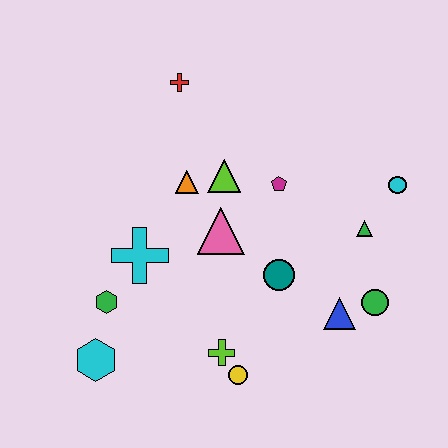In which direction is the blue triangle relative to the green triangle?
The blue triangle is below the green triangle.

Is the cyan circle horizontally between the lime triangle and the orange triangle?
No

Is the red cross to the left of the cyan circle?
Yes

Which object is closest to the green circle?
The blue triangle is closest to the green circle.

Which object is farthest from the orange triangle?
The green circle is farthest from the orange triangle.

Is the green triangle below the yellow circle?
No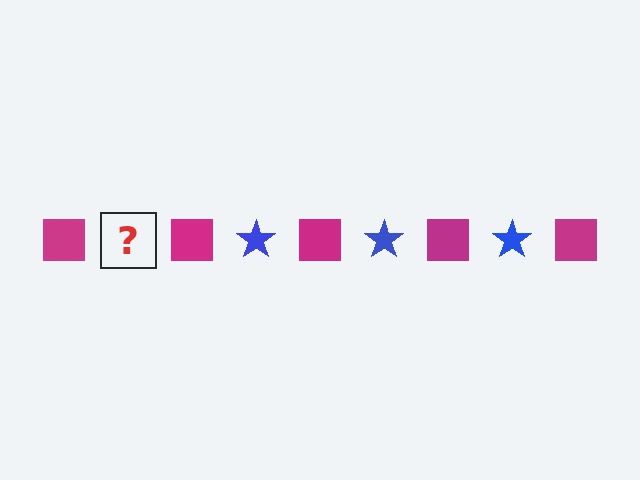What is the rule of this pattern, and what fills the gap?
The rule is that the pattern alternates between magenta square and blue star. The gap should be filled with a blue star.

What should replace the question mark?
The question mark should be replaced with a blue star.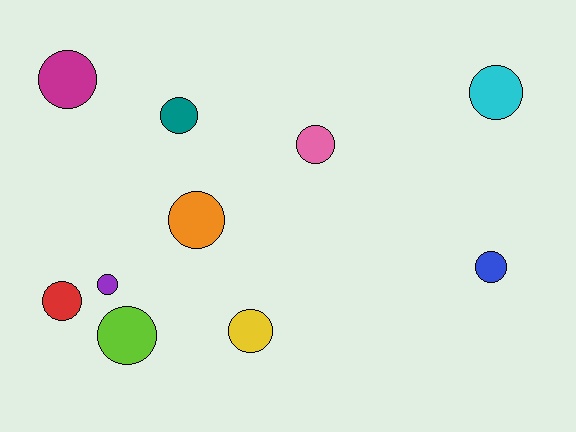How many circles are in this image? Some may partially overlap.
There are 10 circles.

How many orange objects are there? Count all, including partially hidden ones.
There is 1 orange object.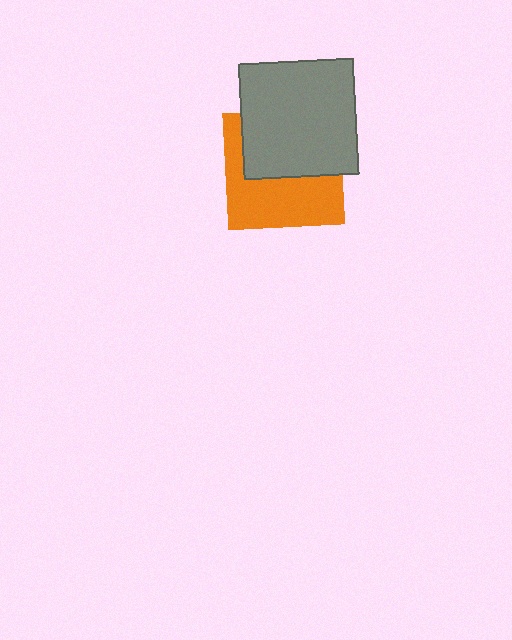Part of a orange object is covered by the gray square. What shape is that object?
It is a square.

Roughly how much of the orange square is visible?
About half of it is visible (roughly 51%).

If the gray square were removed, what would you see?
You would see the complete orange square.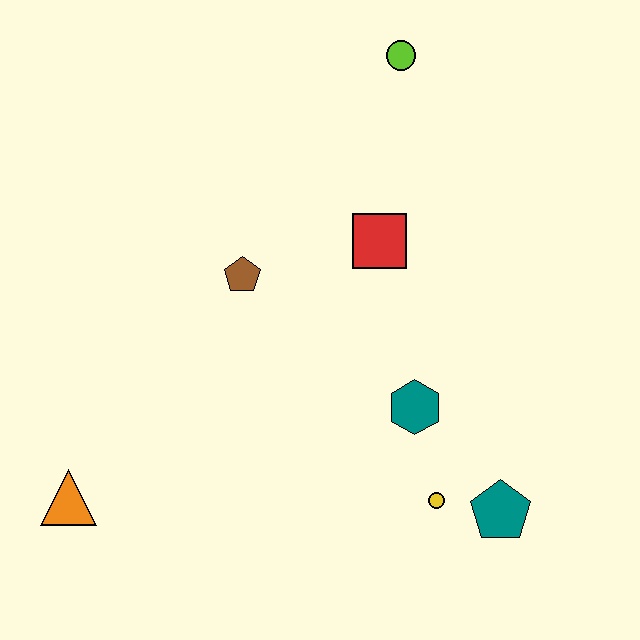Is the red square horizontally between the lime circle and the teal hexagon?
No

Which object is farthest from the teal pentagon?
The lime circle is farthest from the teal pentagon.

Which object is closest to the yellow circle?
The teal pentagon is closest to the yellow circle.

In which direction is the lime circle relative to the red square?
The lime circle is above the red square.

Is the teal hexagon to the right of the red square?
Yes